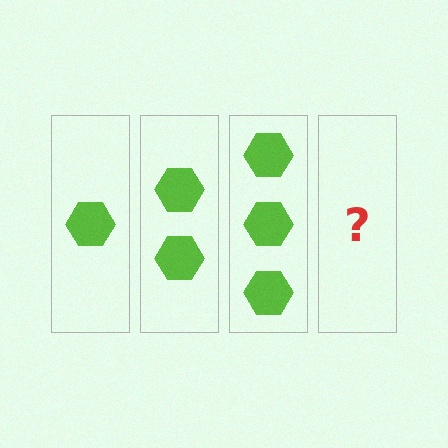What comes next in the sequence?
The next element should be 4 hexagons.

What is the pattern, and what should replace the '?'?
The pattern is that each step adds one more hexagon. The '?' should be 4 hexagons.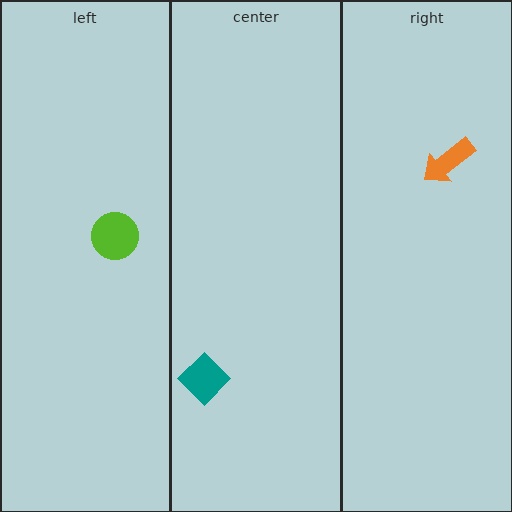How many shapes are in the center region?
1.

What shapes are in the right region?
The orange arrow.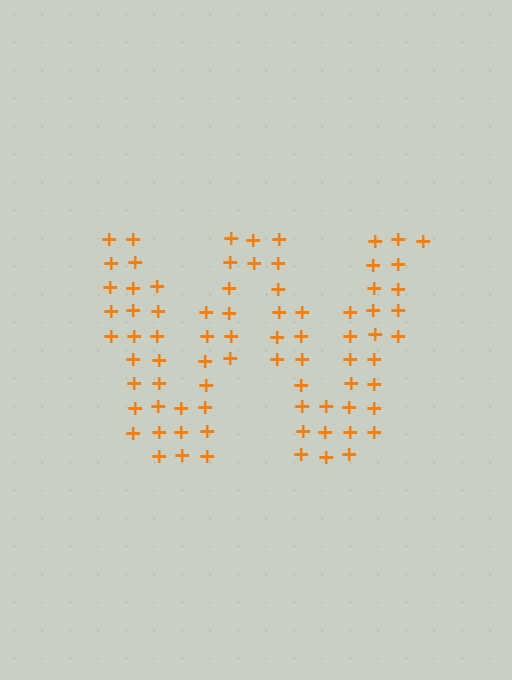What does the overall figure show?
The overall figure shows the letter W.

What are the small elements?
The small elements are plus signs.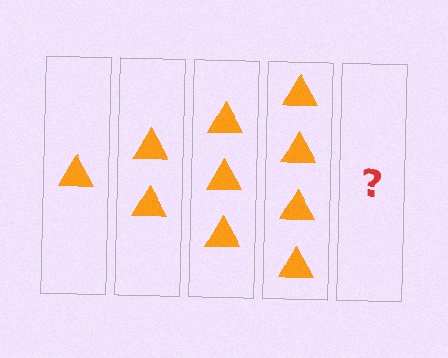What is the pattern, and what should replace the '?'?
The pattern is that each step adds one more triangle. The '?' should be 5 triangles.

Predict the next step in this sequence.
The next step is 5 triangles.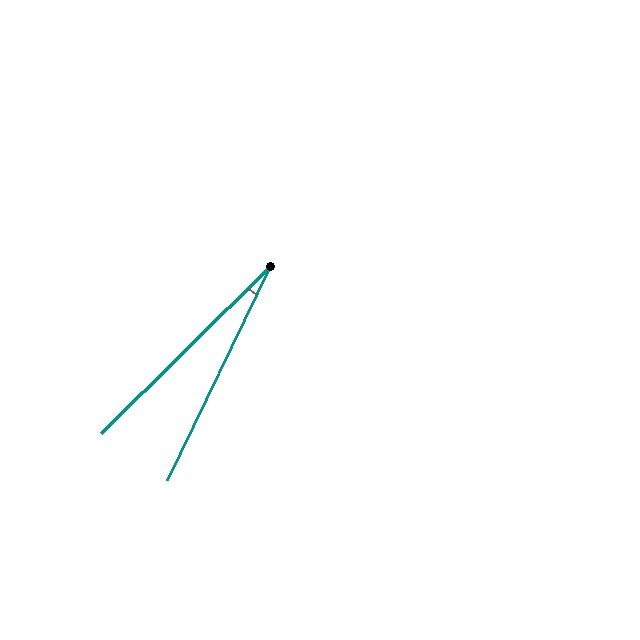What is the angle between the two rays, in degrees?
Approximately 20 degrees.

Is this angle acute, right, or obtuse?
It is acute.